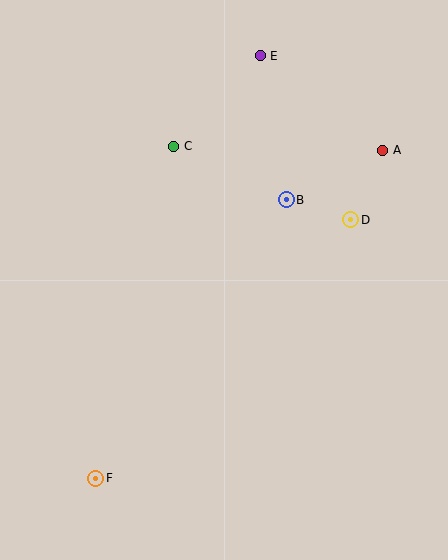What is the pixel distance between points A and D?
The distance between A and D is 77 pixels.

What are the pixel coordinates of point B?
Point B is at (286, 200).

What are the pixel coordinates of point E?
Point E is at (260, 56).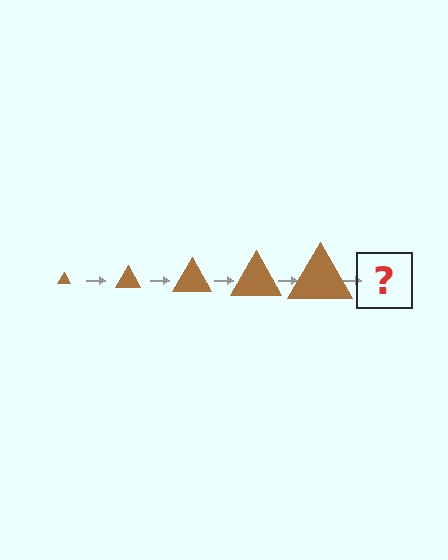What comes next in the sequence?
The next element should be a brown triangle, larger than the previous one.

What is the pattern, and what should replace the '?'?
The pattern is that the triangle gets progressively larger each step. The '?' should be a brown triangle, larger than the previous one.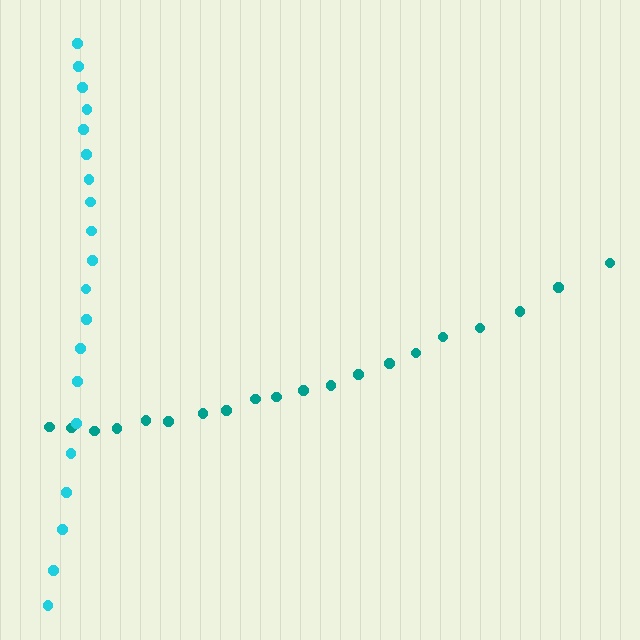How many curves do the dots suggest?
There are 2 distinct paths.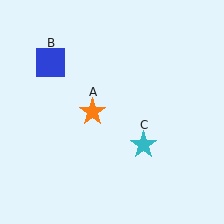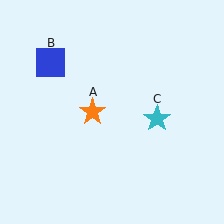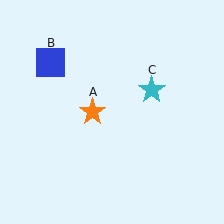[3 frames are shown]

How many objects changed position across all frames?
1 object changed position: cyan star (object C).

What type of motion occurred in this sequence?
The cyan star (object C) rotated counterclockwise around the center of the scene.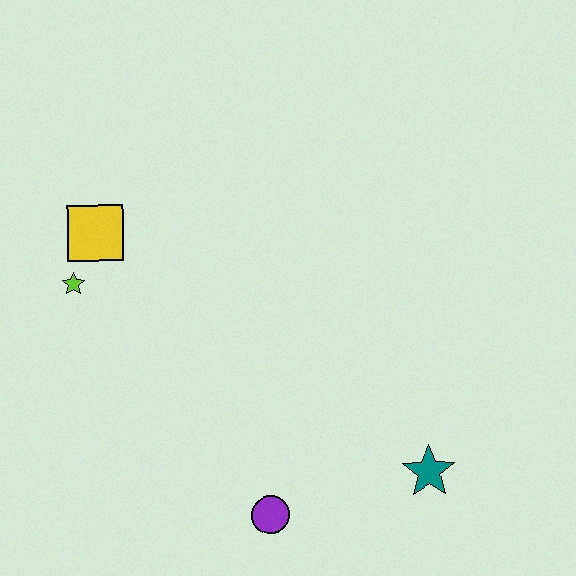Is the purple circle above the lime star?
No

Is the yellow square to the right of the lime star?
Yes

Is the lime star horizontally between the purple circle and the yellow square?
No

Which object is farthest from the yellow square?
The teal star is farthest from the yellow square.